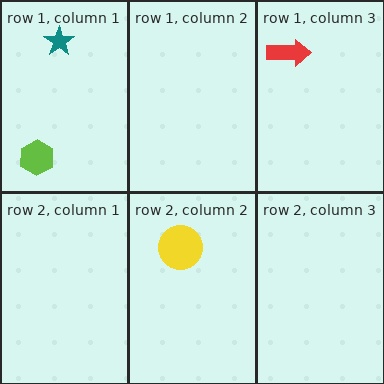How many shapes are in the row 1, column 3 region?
1.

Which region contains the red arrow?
The row 1, column 3 region.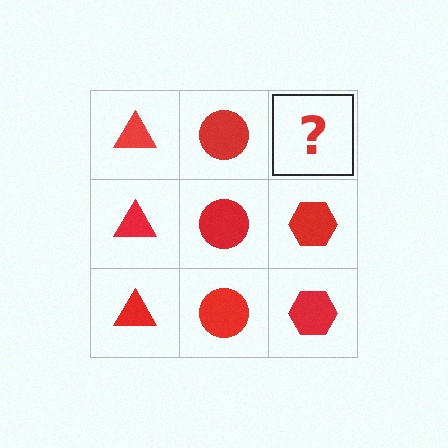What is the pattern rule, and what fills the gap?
The rule is that each column has a consistent shape. The gap should be filled with a red hexagon.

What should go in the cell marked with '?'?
The missing cell should contain a red hexagon.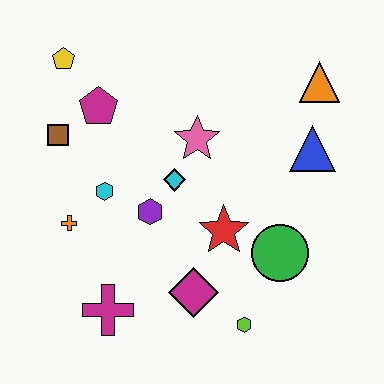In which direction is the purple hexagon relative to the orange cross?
The purple hexagon is to the right of the orange cross.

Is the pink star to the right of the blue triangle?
No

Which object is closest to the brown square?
The magenta pentagon is closest to the brown square.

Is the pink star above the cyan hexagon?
Yes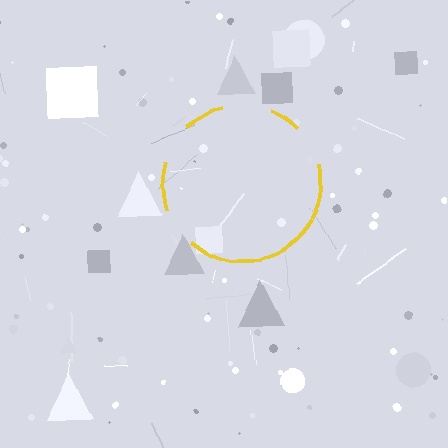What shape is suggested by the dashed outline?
The dashed outline suggests a circle.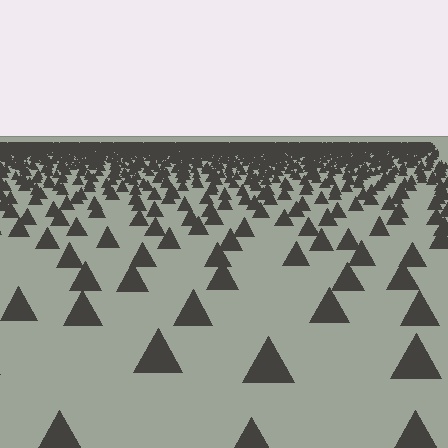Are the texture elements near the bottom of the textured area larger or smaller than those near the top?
Larger. Near the bottom, elements are closer to the viewer and appear at a bigger on-screen size.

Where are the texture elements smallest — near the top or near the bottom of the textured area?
Near the top.